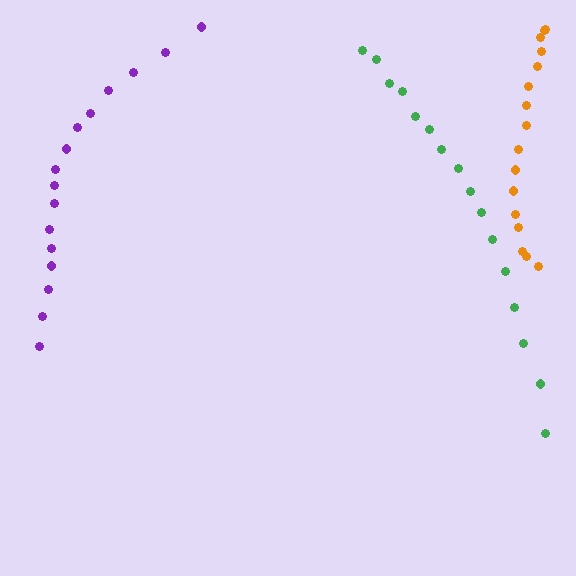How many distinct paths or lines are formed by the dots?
There are 3 distinct paths.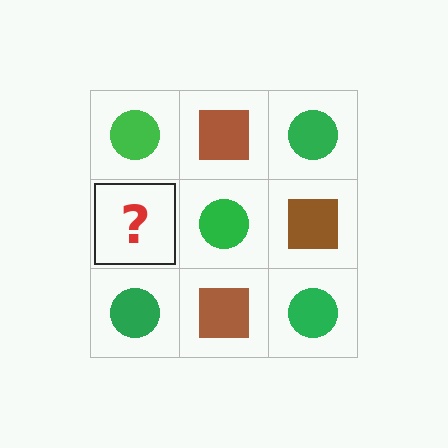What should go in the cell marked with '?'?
The missing cell should contain a brown square.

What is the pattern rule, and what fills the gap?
The rule is that it alternates green circle and brown square in a checkerboard pattern. The gap should be filled with a brown square.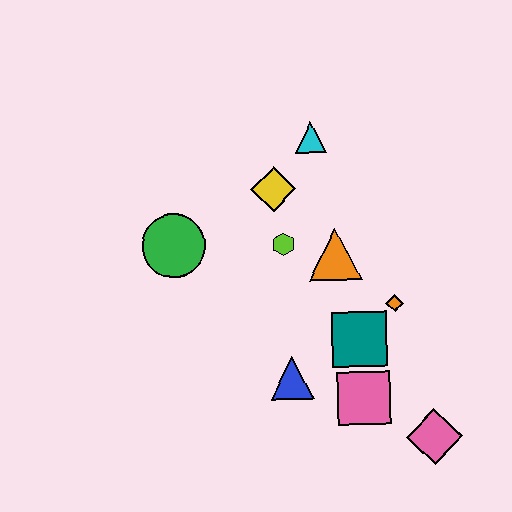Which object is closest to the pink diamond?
The pink square is closest to the pink diamond.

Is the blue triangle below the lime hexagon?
Yes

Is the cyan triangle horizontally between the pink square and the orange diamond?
No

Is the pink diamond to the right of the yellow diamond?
Yes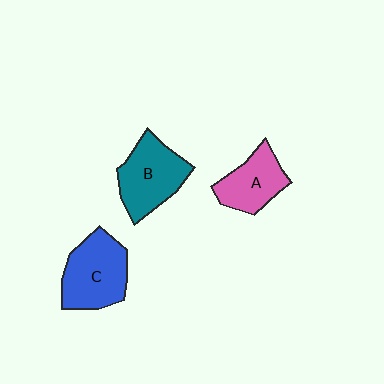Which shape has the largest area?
Shape C (blue).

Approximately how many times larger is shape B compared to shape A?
Approximately 1.3 times.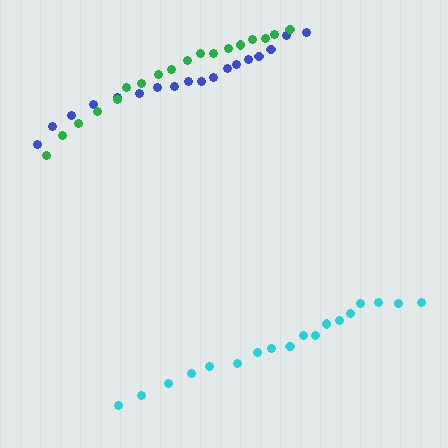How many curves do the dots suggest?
There are 3 distinct paths.